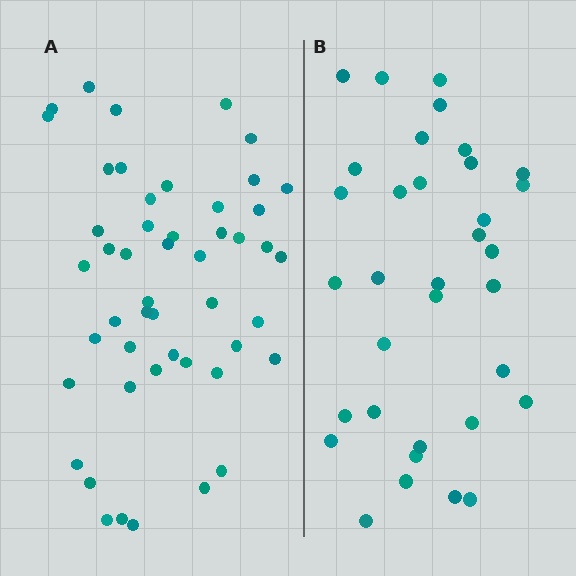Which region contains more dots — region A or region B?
Region A (the left region) has more dots.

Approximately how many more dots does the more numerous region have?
Region A has approximately 15 more dots than region B.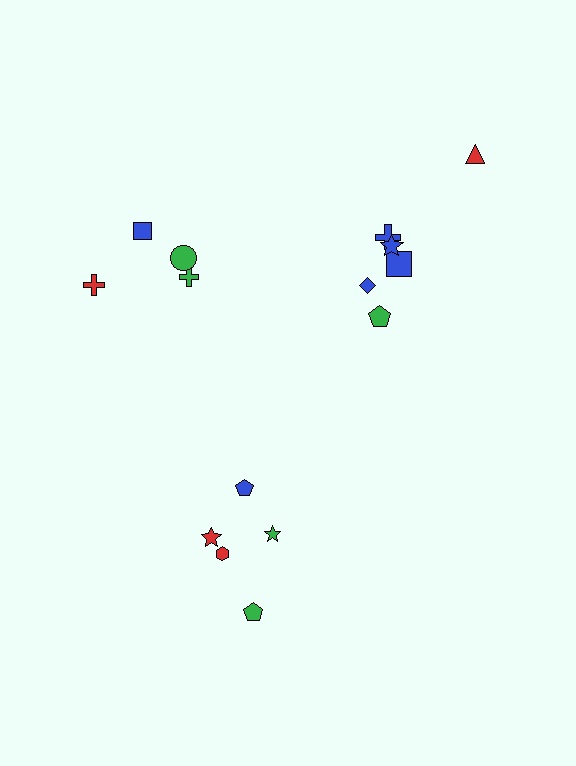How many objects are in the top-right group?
There are 6 objects.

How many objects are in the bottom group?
There are 5 objects.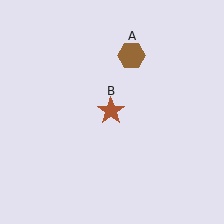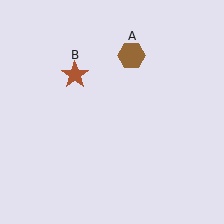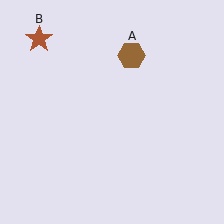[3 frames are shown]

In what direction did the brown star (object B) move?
The brown star (object B) moved up and to the left.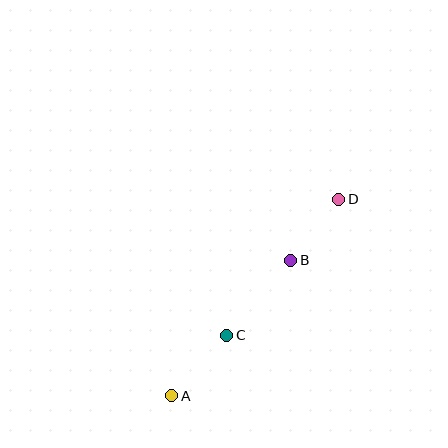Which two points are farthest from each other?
Points A and D are farthest from each other.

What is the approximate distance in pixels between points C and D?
The distance between C and D is approximately 176 pixels.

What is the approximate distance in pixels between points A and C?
The distance between A and C is approximately 82 pixels.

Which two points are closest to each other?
Points B and D are closest to each other.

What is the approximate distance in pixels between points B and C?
The distance between B and C is approximately 99 pixels.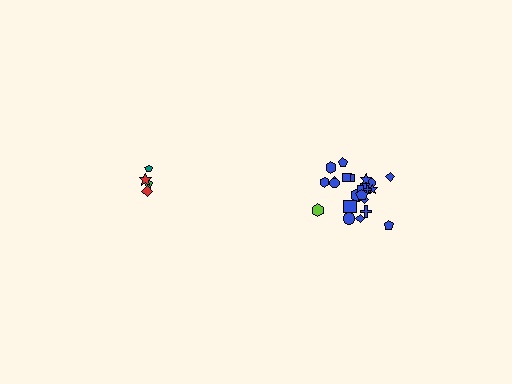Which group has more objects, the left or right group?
The right group.